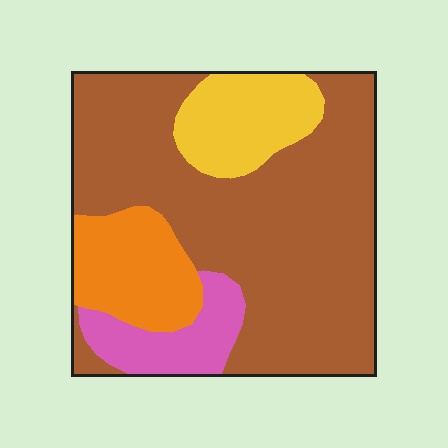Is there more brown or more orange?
Brown.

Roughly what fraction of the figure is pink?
Pink covers around 10% of the figure.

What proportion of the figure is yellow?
Yellow takes up about one eighth (1/8) of the figure.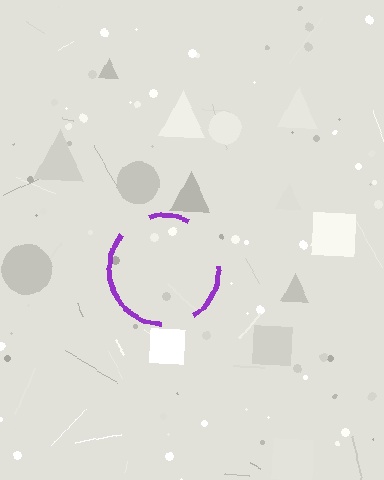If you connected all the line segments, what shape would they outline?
They would outline a circle.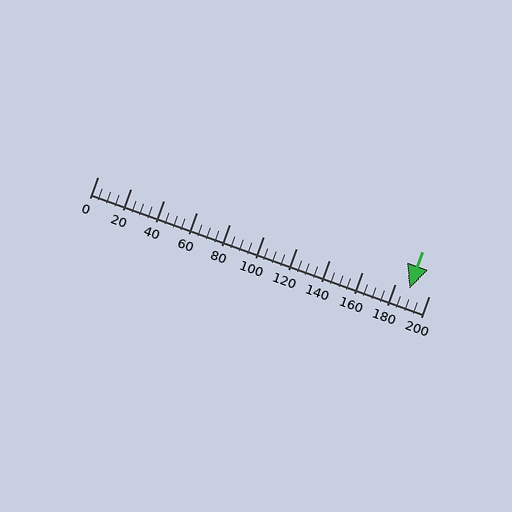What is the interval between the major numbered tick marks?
The major tick marks are spaced 20 units apart.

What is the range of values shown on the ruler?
The ruler shows values from 0 to 200.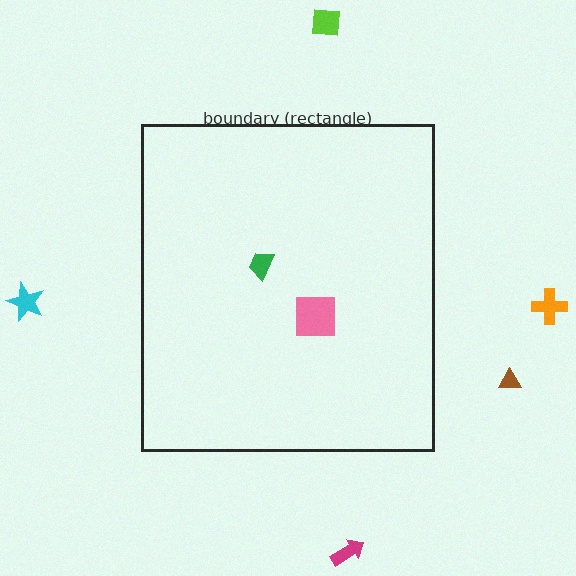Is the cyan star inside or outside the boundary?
Outside.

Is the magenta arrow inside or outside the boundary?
Outside.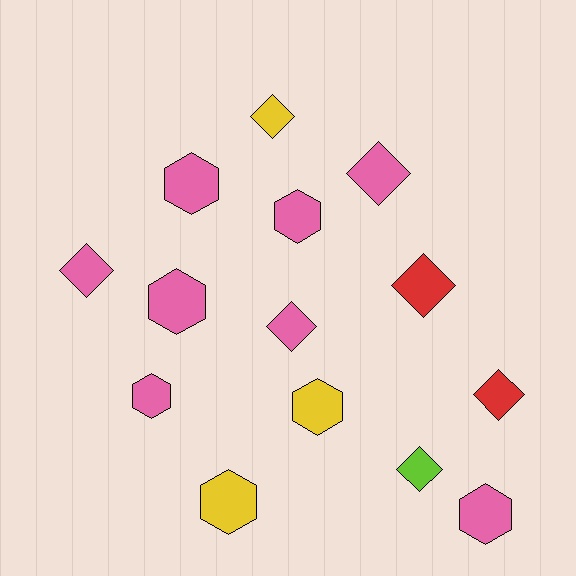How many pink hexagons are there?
There are 5 pink hexagons.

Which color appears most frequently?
Pink, with 8 objects.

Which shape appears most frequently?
Diamond, with 7 objects.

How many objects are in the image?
There are 14 objects.